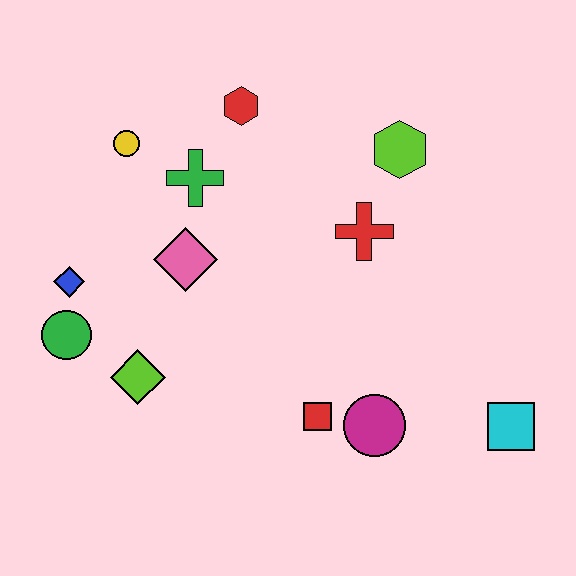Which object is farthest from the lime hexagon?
The green circle is farthest from the lime hexagon.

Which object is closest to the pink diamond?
The green cross is closest to the pink diamond.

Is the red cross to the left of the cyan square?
Yes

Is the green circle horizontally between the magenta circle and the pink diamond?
No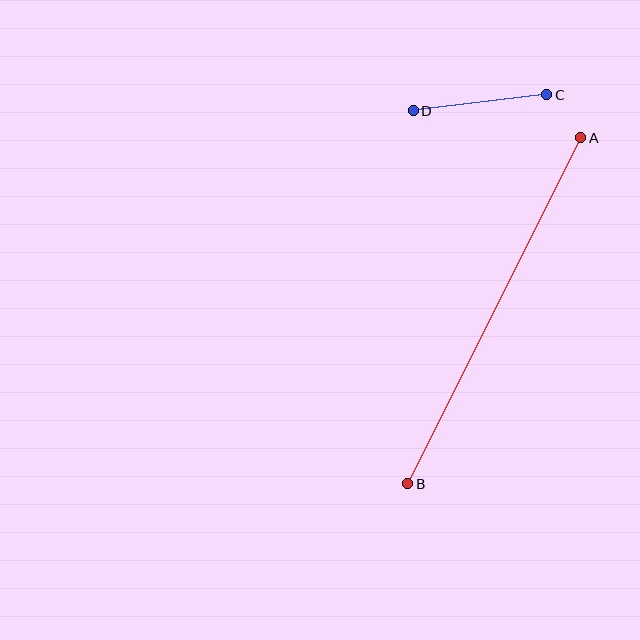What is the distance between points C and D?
The distance is approximately 134 pixels.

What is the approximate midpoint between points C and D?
The midpoint is at approximately (480, 103) pixels.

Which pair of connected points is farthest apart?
Points A and B are farthest apart.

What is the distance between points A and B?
The distance is approximately 387 pixels.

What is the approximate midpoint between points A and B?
The midpoint is at approximately (494, 311) pixels.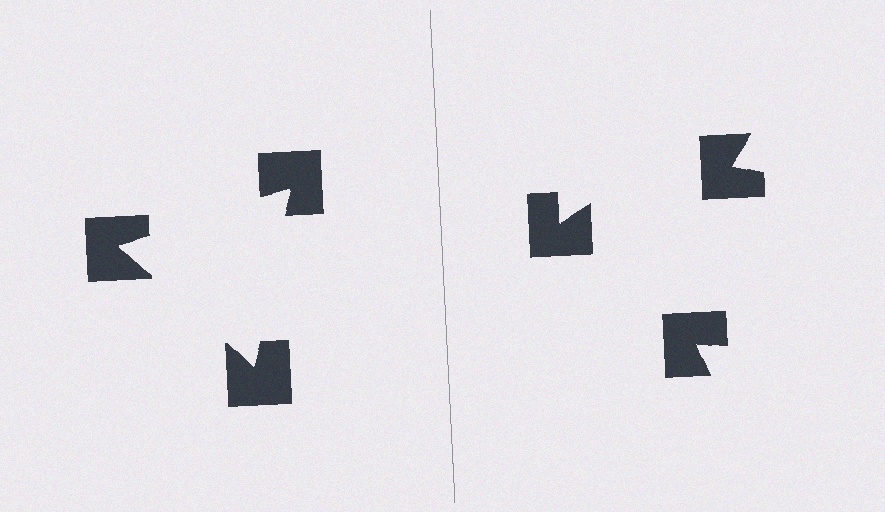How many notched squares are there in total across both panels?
6 — 3 on each side.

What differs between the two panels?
The notched squares are positioned identically on both sides; only the wedge orientations differ. On the left they align to a triangle; on the right they are misaligned.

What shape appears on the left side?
An illusory triangle.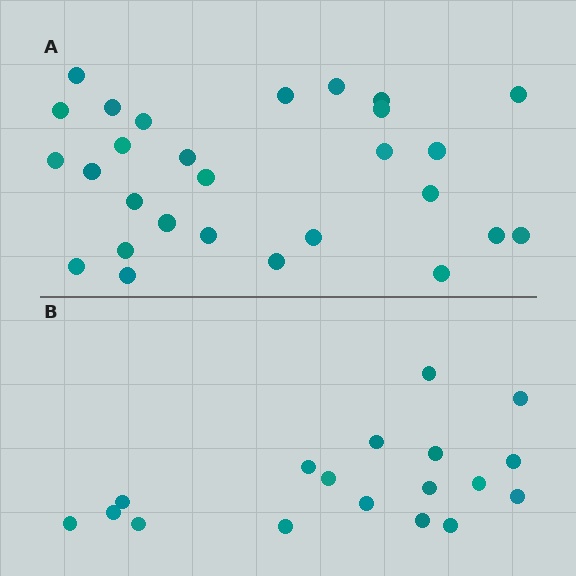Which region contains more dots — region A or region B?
Region A (the top region) has more dots.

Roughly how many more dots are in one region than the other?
Region A has roughly 10 or so more dots than region B.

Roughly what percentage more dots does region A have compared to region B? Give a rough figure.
About 55% more.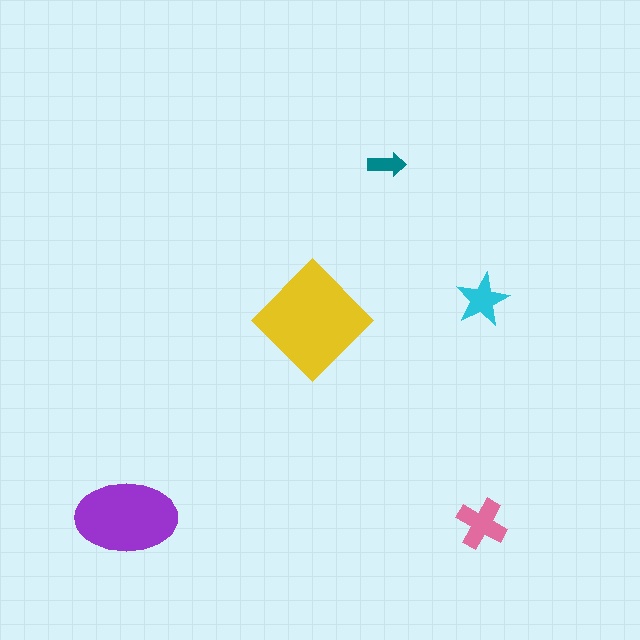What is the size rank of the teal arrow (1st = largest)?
5th.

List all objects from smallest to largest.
The teal arrow, the cyan star, the pink cross, the purple ellipse, the yellow diamond.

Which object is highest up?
The teal arrow is topmost.